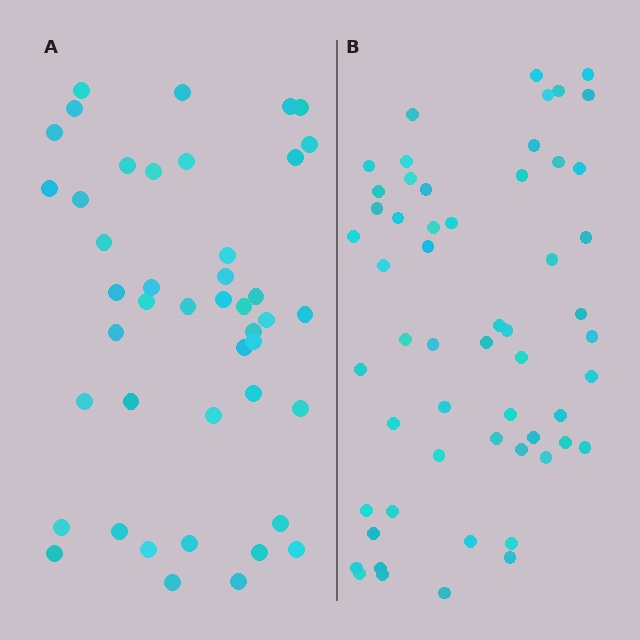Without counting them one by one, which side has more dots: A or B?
Region B (the right region) has more dots.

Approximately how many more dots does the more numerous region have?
Region B has roughly 12 or so more dots than region A.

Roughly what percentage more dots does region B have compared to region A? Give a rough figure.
About 25% more.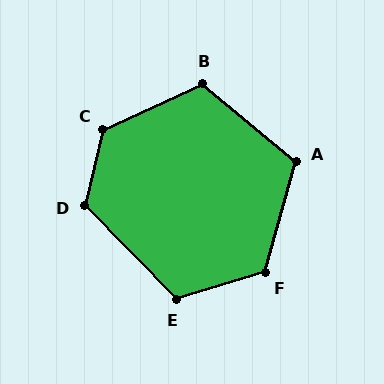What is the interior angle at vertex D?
Approximately 122 degrees (obtuse).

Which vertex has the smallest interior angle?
A, at approximately 114 degrees.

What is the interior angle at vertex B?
Approximately 116 degrees (obtuse).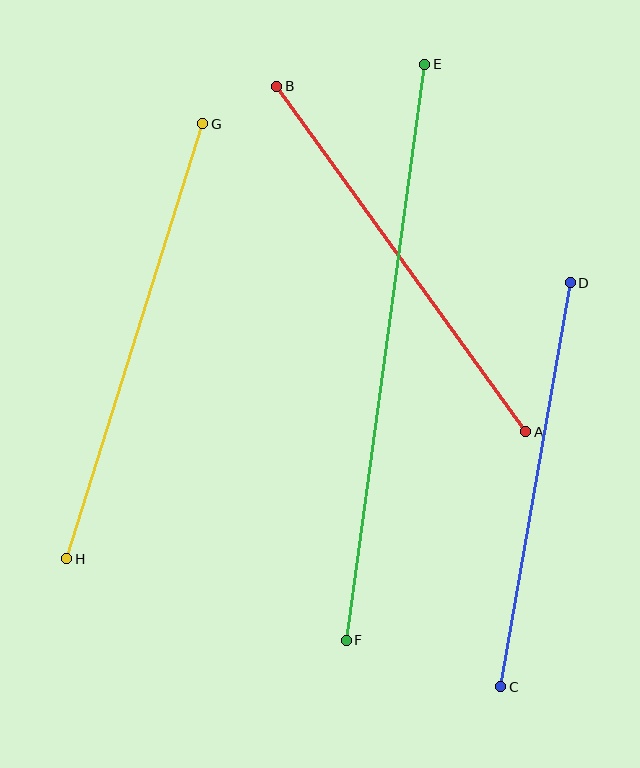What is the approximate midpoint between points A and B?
The midpoint is at approximately (401, 259) pixels.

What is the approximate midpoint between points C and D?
The midpoint is at approximately (535, 485) pixels.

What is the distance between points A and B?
The distance is approximately 426 pixels.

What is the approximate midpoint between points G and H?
The midpoint is at approximately (135, 341) pixels.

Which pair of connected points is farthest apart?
Points E and F are farthest apart.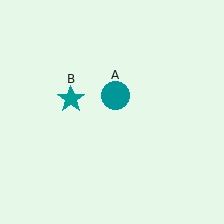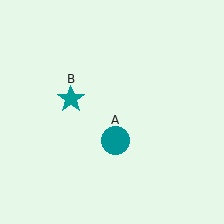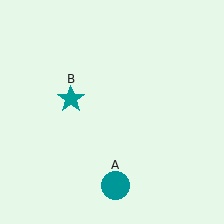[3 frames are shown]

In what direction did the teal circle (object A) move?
The teal circle (object A) moved down.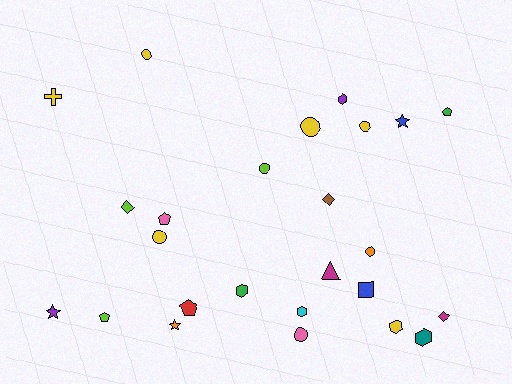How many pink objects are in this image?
There are 2 pink objects.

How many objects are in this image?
There are 25 objects.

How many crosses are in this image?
There is 1 cross.